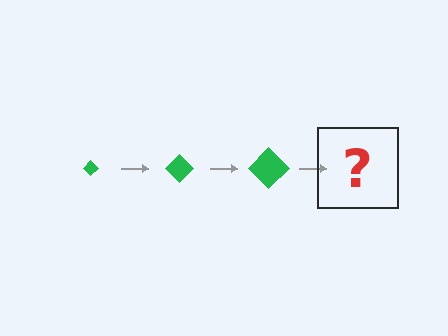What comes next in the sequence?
The next element should be a green diamond, larger than the previous one.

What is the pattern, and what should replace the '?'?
The pattern is that the diamond gets progressively larger each step. The '?' should be a green diamond, larger than the previous one.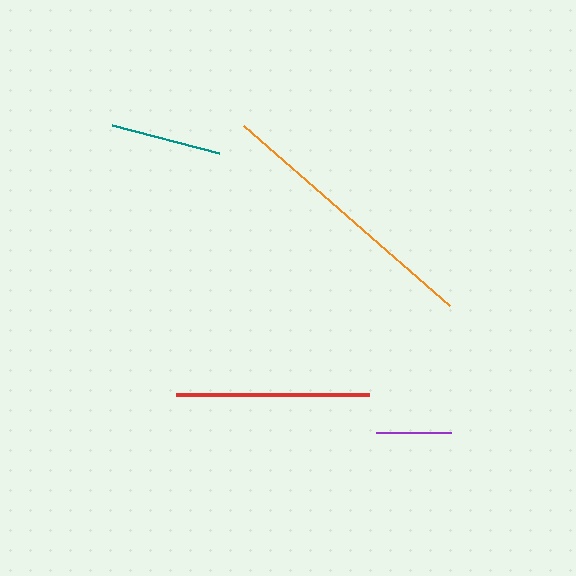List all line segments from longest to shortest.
From longest to shortest: orange, red, teal, purple.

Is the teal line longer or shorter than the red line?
The red line is longer than the teal line.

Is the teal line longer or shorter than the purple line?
The teal line is longer than the purple line.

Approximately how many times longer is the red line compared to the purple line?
The red line is approximately 2.6 times the length of the purple line.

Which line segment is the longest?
The orange line is the longest at approximately 273 pixels.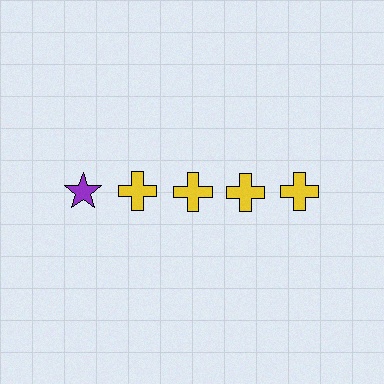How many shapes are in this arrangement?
There are 5 shapes arranged in a grid pattern.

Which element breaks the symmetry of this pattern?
The purple star in the top row, leftmost column breaks the symmetry. All other shapes are yellow crosses.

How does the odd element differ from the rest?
It differs in both color (purple instead of yellow) and shape (star instead of cross).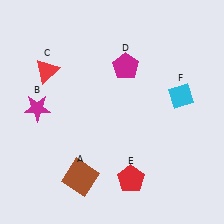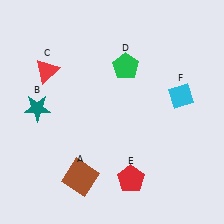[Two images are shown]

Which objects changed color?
B changed from magenta to teal. D changed from magenta to green.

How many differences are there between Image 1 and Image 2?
There are 2 differences between the two images.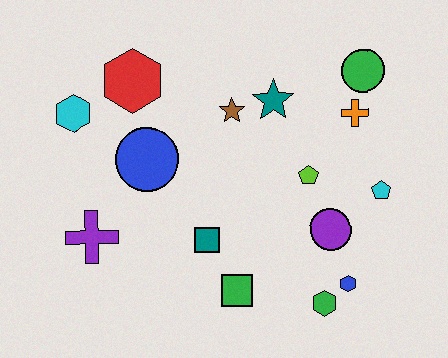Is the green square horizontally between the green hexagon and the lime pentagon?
No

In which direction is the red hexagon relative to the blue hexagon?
The red hexagon is to the left of the blue hexagon.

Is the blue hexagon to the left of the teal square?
No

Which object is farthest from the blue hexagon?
The cyan hexagon is farthest from the blue hexagon.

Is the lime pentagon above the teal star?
No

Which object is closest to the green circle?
The orange cross is closest to the green circle.